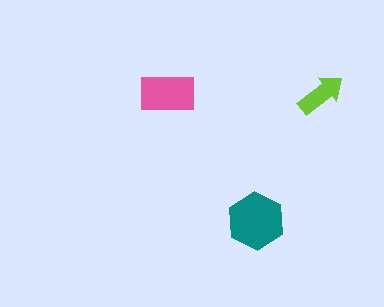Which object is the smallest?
The lime arrow.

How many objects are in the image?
There are 3 objects in the image.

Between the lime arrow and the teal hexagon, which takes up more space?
The teal hexagon.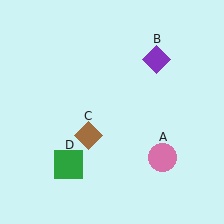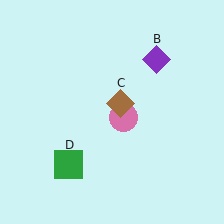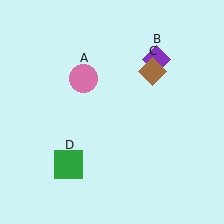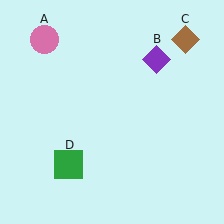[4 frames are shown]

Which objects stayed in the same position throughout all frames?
Purple diamond (object B) and green square (object D) remained stationary.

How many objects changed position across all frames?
2 objects changed position: pink circle (object A), brown diamond (object C).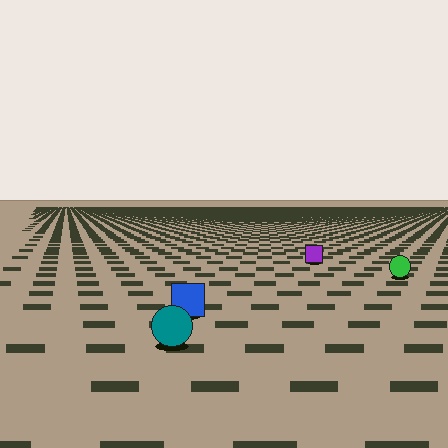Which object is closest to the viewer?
The teal circle is closest. The texture marks near it are larger and more spread out.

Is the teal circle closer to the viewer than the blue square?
Yes. The teal circle is closer — you can tell from the texture gradient: the ground texture is coarser near it.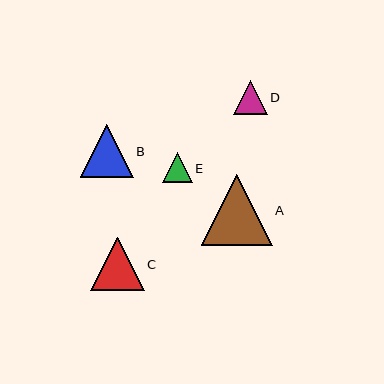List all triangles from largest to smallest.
From largest to smallest: A, C, B, D, E.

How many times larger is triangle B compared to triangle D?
Triangle B is approximately 1.6 times the size of triangle D.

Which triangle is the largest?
Triangle A is the largest with a size of approximately 71 pixels.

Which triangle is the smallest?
Triangle E is the smallest with a size of approximately 30 pixels.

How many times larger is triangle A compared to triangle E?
Triangle A is approximately 2.4 times the size of triangle E.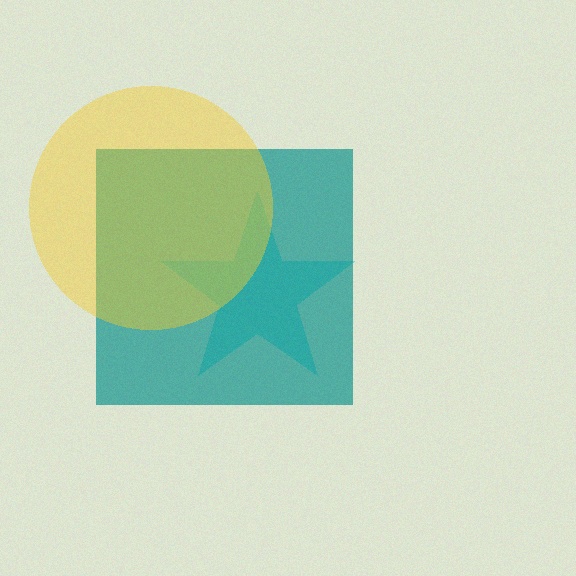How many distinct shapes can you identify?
There are 3 distinct shapes: a cyan star, a teal square, a yellow circle.